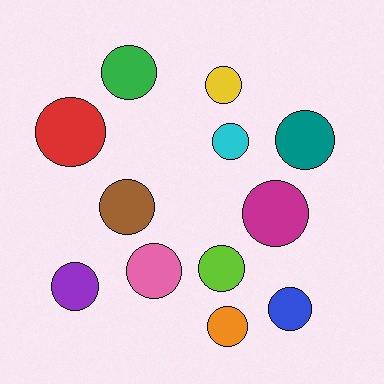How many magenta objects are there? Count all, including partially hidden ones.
There is 1 magenta object.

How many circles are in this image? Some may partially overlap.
There are 12 circles.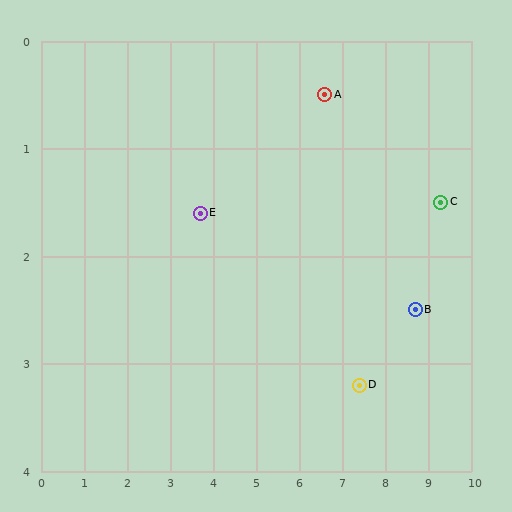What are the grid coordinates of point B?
Point B is at approximately (8.7, 2.5).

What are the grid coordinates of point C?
Point C is at approximately (9.3, 1.5).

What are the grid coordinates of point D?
Point D is at approximately (7.4, 3.2).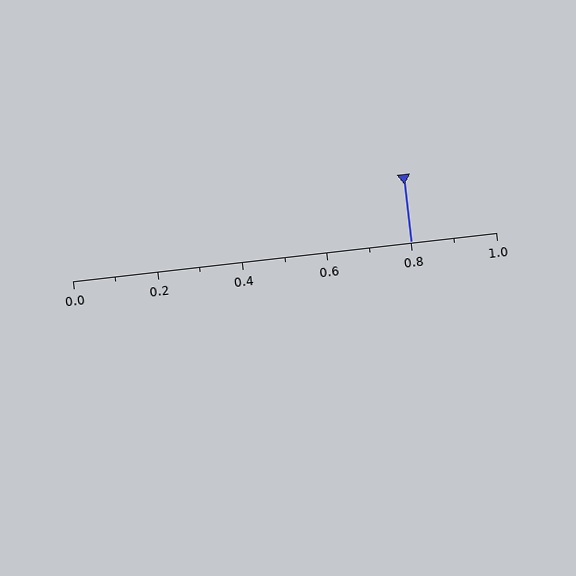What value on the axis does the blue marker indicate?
The marker indicates approximately 0.8.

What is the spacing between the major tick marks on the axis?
The major ticks are spaced 0.2 apart.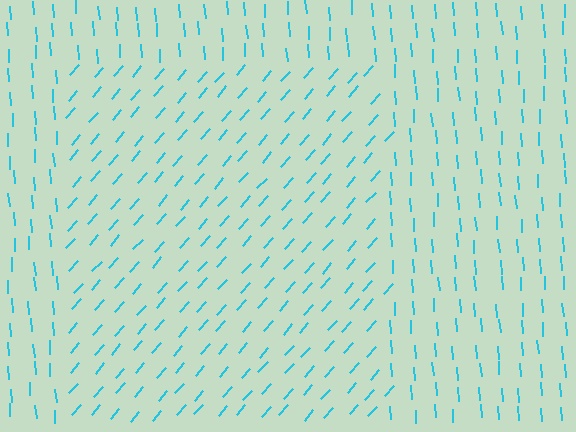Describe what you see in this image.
The image is filled with small cyan line segments. A rectangle region in the image has lines oriented differently from the surrounding lines, creating a visible texture boundary.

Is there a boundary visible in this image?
Yes, there is a texture boundary formed by a change in line orientation.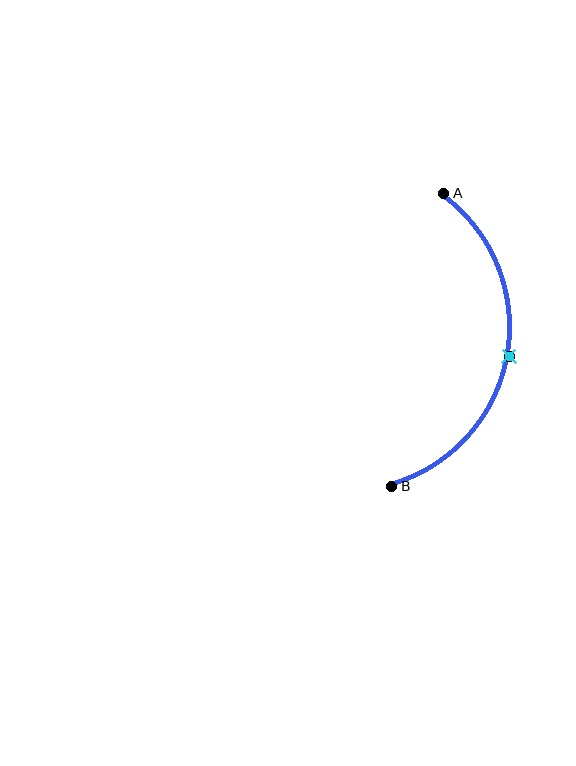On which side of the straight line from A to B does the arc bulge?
The arc bulges to the right of the straight line connecting A and B.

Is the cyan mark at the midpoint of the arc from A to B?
Yes. The cyan mark lies on the arc at equal arc-length from both A and B — it is the arc midpoint.